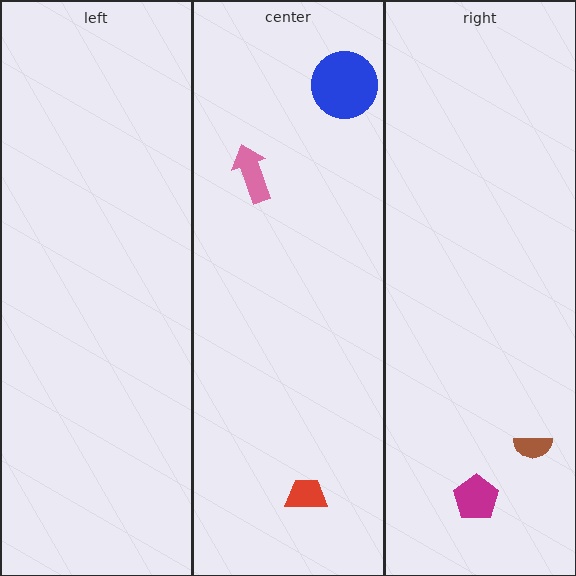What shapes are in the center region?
The blue circle, the pink arrow, the red trapezoid.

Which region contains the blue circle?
The center region.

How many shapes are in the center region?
3.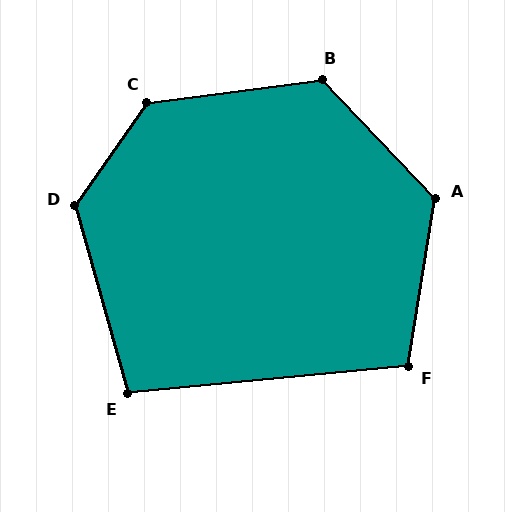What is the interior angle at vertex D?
Approximately 129 degrees (obtuse).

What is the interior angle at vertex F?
Approximately 105 degrees (obtuse).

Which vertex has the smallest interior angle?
E, at approximately 100 degrees.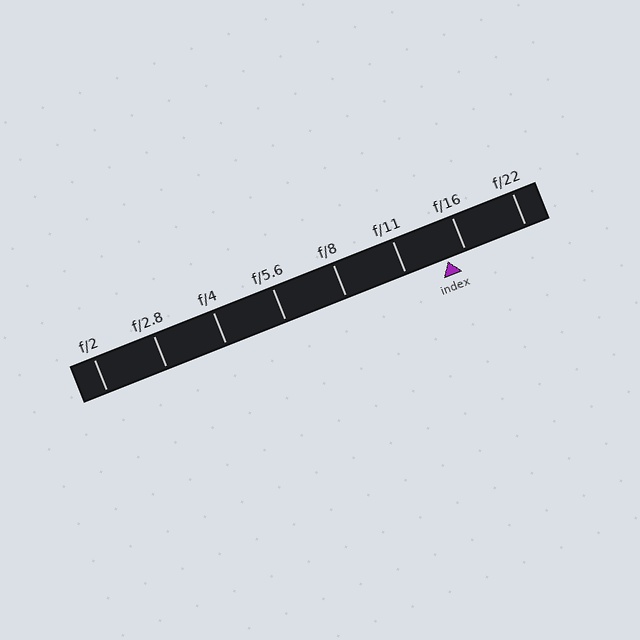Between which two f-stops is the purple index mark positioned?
The index mark is between f/11 and f/16.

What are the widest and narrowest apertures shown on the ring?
The widest aperture shown is f/2 and the narrowest is f/22.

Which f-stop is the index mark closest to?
The index mark is closest to f/16.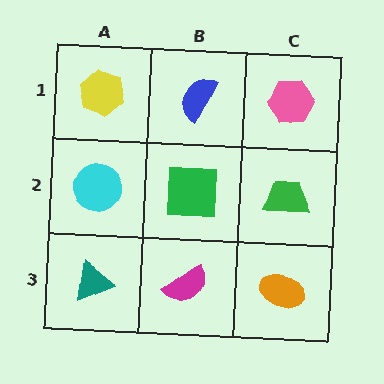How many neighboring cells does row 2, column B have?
4.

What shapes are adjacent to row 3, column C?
A green trapezoid (row 2, column C), a magenta semicircle (row 3, column B).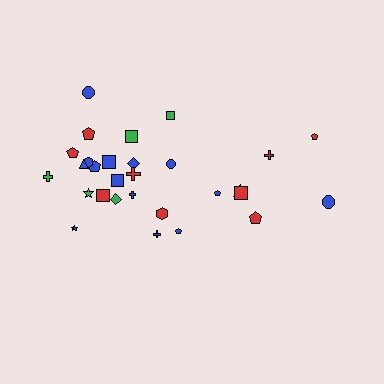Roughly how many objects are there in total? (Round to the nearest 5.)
Roughly 30 objects in total.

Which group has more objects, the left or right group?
The left group.